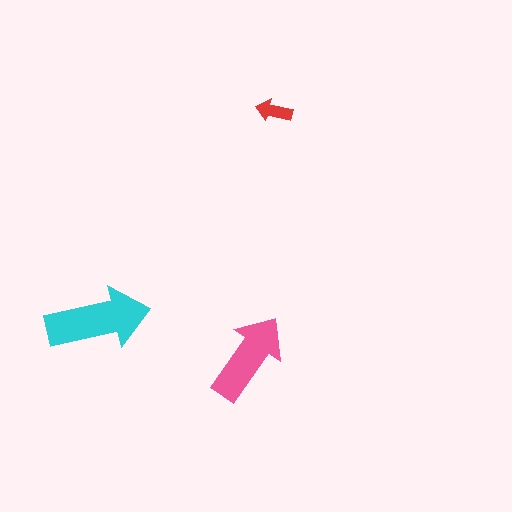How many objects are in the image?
There are 3 objects in the image.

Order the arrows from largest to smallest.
the cyan one, the pink one, the red one.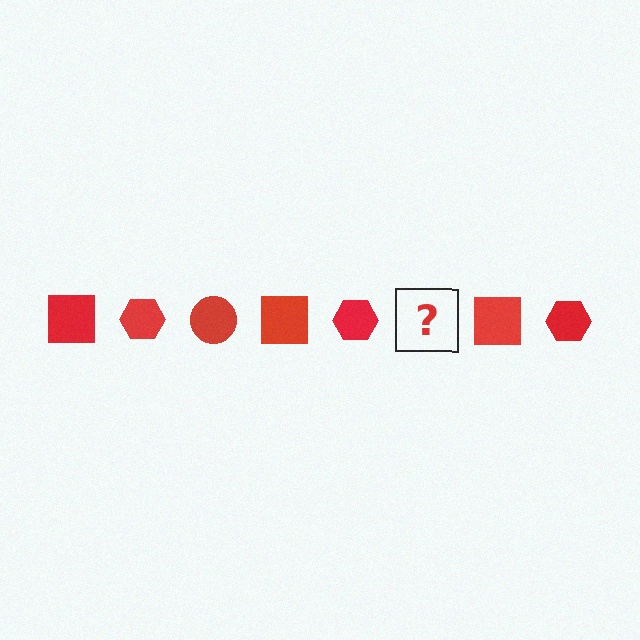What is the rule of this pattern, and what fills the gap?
The rule is that the pattern cycles through square, hexagon, circle shapes in red. The gap should be filled with a red circle.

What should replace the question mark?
The question mark should be replaced with a red circle.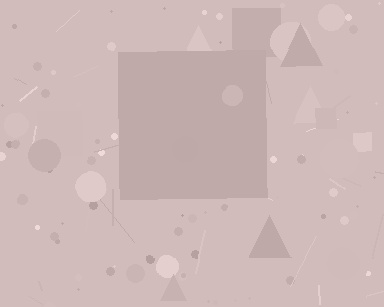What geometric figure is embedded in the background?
A square is embedded in the background.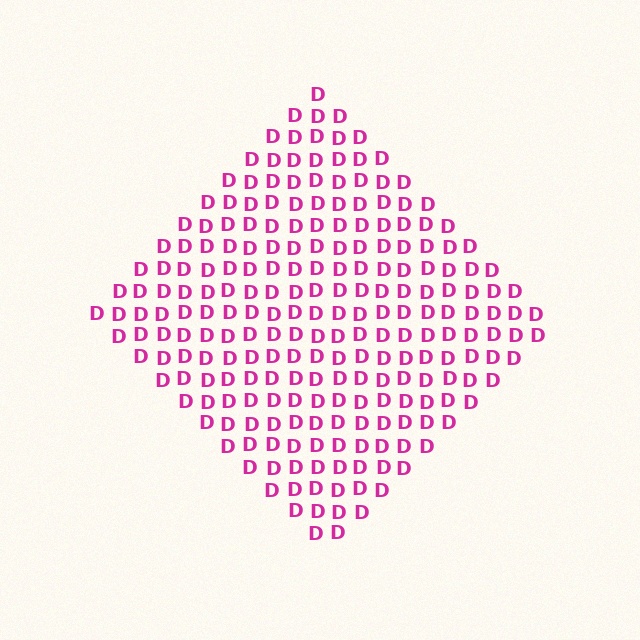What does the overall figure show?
The overall figure shows a diamond.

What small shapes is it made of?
It is made of small letter D's.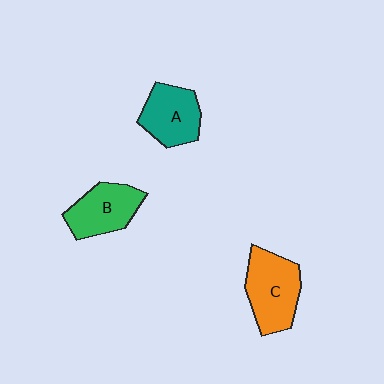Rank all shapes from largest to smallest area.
From largest to smallest: C (orange), B (green), A (teal).